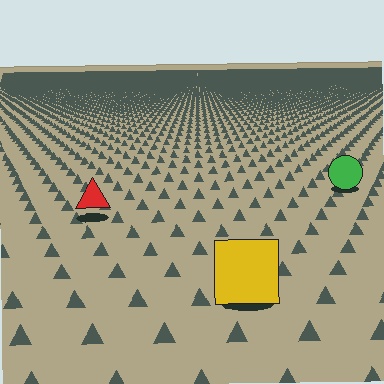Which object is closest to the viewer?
The yellow square is closest. The texture marks near it are larger and more spread out.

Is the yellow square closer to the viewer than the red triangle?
Yes. The yellow square is closer — you can tell from the texture gradient: the ground texture is coarser near it.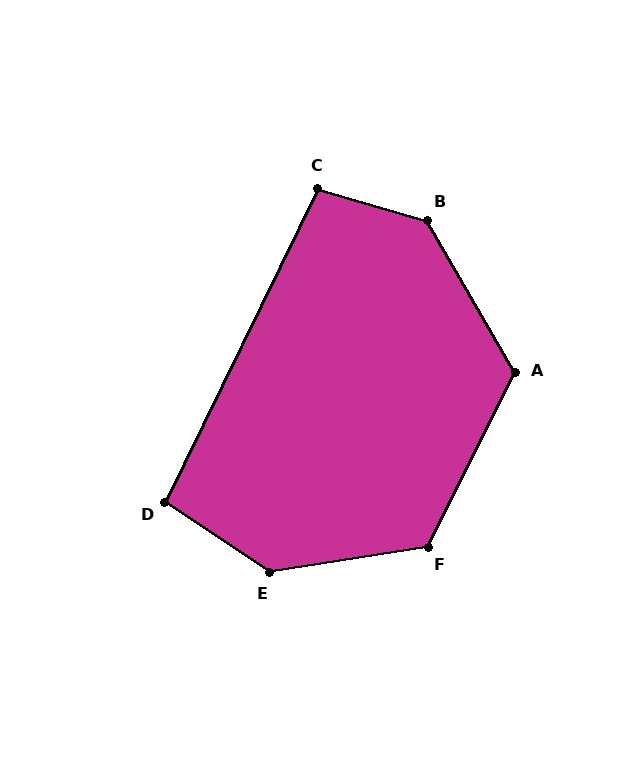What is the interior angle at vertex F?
Approximately 126 degrees (obtuse).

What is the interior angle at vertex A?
Approximately 123 degrees (obtuse).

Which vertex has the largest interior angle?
E, at approximately 137 degrees.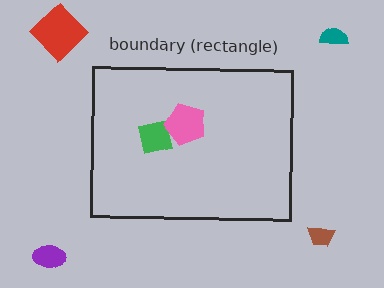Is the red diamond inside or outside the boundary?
Outside.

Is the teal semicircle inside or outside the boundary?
Outside.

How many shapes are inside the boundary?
2 inside, 4 outside.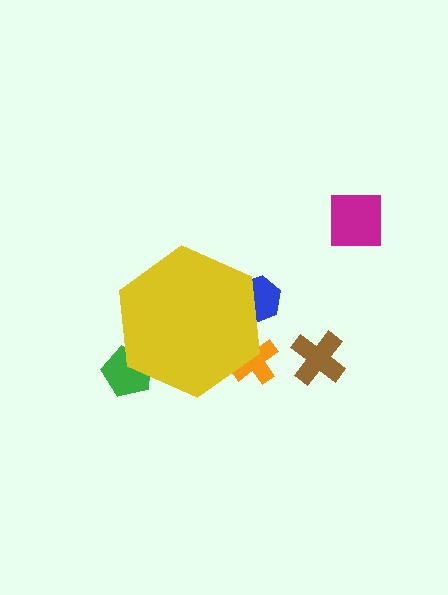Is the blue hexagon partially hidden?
Yes, the blue hexagon is partially hidden behind the yellow hexagon.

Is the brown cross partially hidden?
No, the brown cross is fully visible.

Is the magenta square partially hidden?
No, the magenta square is fully visible.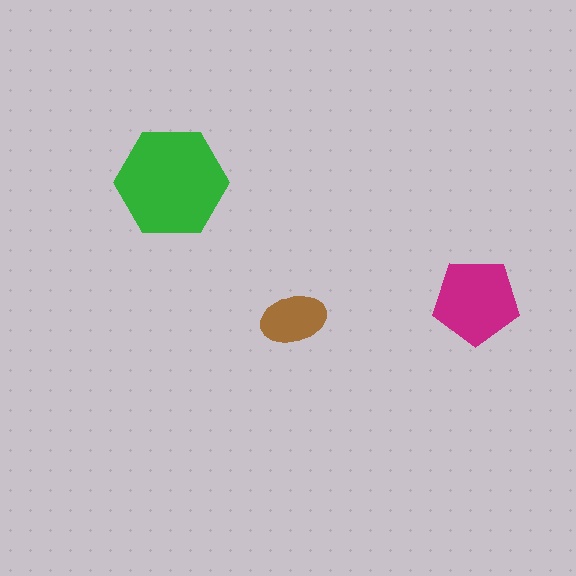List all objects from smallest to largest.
The brown ellipse, the magenta pentagon, the green hexagon.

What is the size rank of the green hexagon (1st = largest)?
1st.